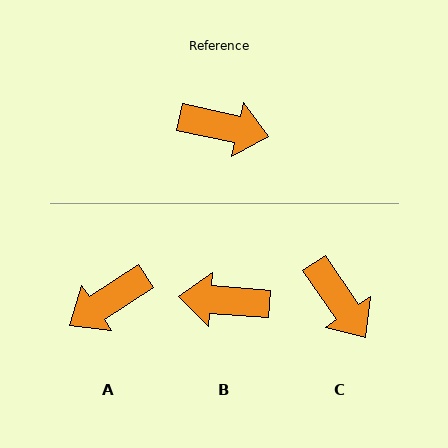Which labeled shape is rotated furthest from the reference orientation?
B, about 172 degrees away.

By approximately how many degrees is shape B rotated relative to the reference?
Approximately 172 degrees clockwise.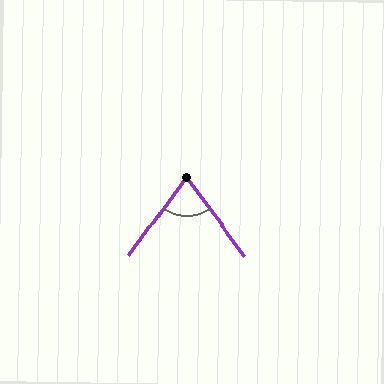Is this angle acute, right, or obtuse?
It is acute.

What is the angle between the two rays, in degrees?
Approximately 73 degrees.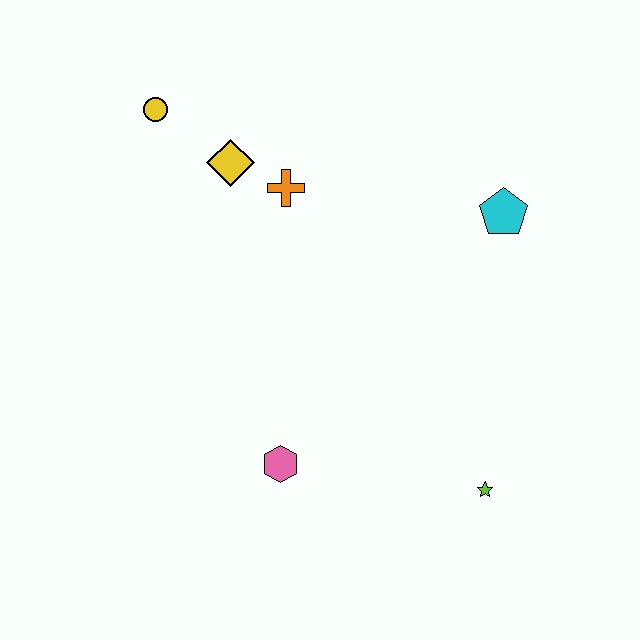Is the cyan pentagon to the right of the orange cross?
Yes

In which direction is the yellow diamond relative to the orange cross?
The yellow diamond is to the left of the orange cross.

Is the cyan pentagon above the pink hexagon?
Yes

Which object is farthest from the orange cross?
The lime star is farthest from the orange cross.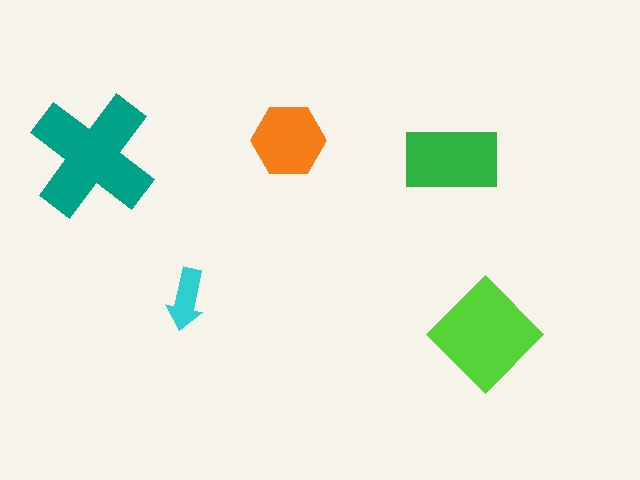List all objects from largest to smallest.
The teal cross, the lime diamond, the green rectangle, the orange hexagon, the cyan arrow.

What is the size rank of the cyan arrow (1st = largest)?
5th.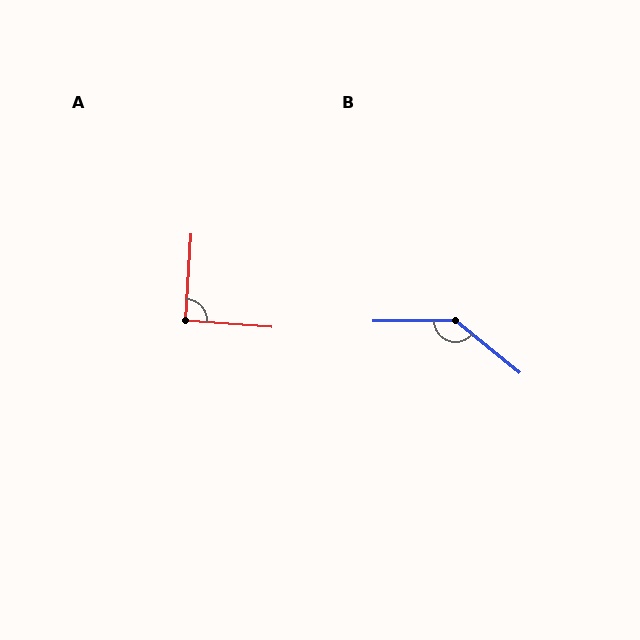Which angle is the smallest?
A, at approximately 91 degrees.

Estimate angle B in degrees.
Approximately 140 degrees.